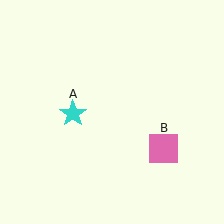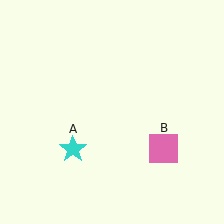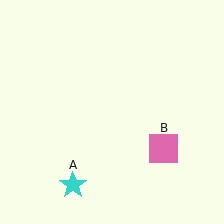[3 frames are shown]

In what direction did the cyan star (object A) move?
The cyan star (object A) moved down.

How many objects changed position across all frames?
1 object changed position: cyan star (object A).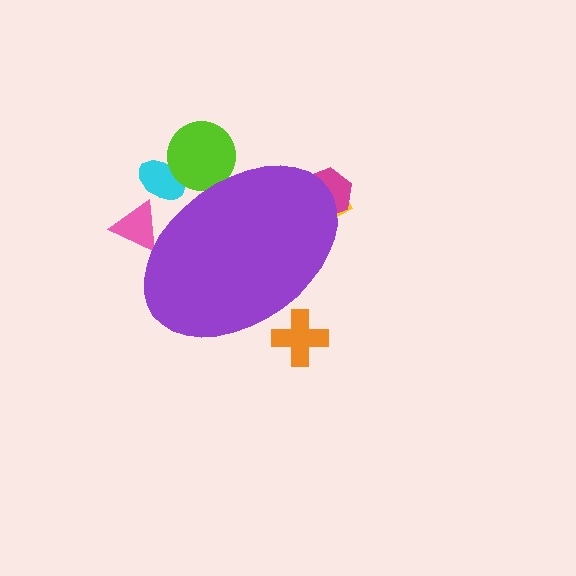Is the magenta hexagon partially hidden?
Yes, the magenta hexagon is partially hidden behind the purple ellipse.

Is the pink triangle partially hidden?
Yes, the pink triangle is partially hidden behind the purple ellipse.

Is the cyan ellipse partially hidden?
Yes, the cyan ellipse is partially hidden behind the purple ellipse.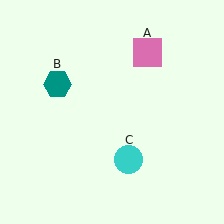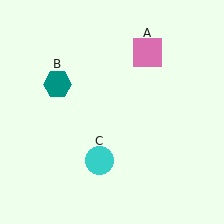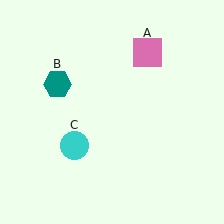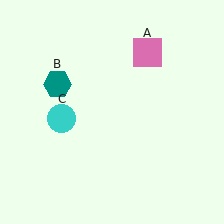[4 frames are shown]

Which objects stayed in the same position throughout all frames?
Pink square (object A) and teal hexagon (object B) remained stationary.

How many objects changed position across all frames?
1 object changed position: cyan circle (object C).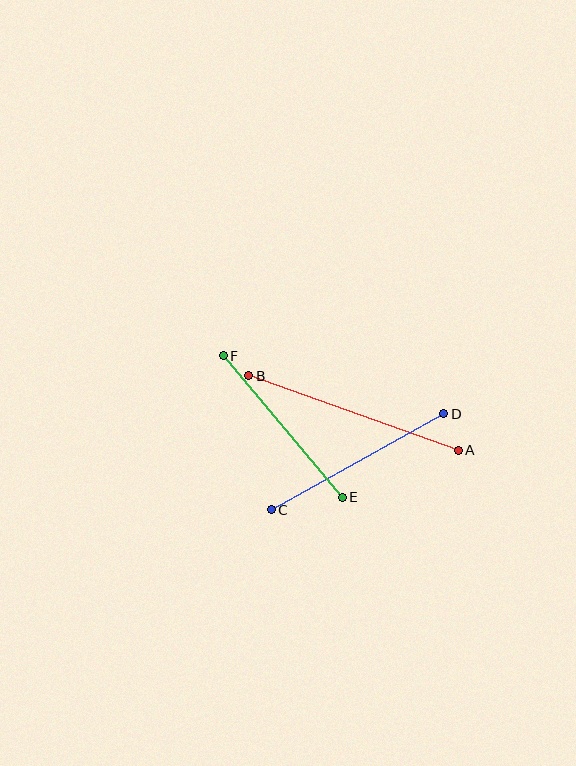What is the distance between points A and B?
The distance is approximately 222 pixels.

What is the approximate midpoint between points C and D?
The midpoint is at approximately (358, 461) pixels.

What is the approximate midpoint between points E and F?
The midpoint is at approximately (283, 427) pixels.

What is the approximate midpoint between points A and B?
The midpoint is at approximately (354, 413) pixels.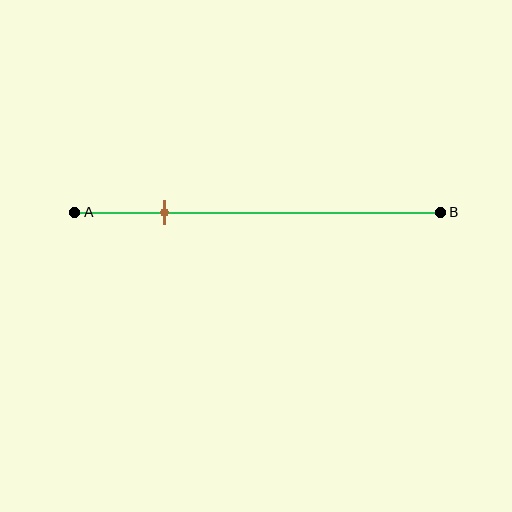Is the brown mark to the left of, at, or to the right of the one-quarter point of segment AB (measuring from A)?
The brown mark is approximately at the one-quarter point of segment AB.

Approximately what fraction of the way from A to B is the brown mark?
The brown mark is approximately 25% of the way from A to B.